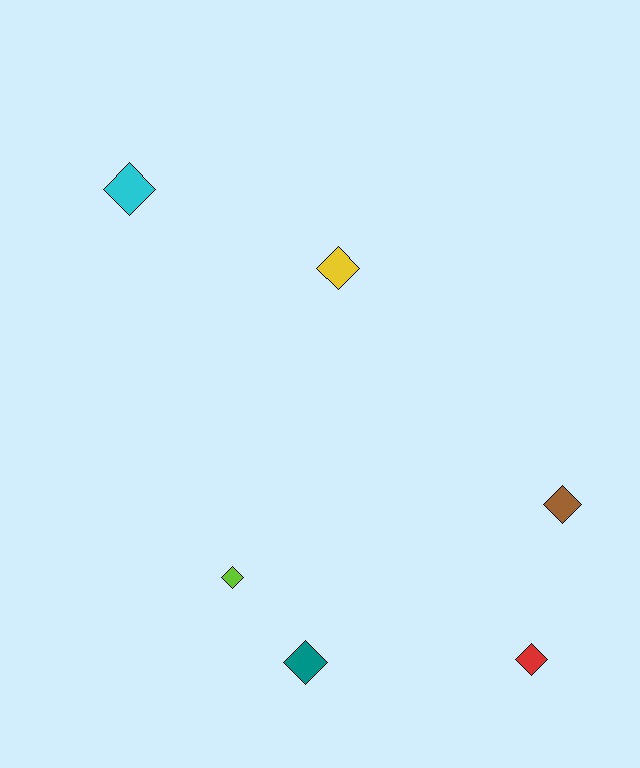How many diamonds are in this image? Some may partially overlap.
There are 6 diamonds.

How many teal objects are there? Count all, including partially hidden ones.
There is 1 teal object.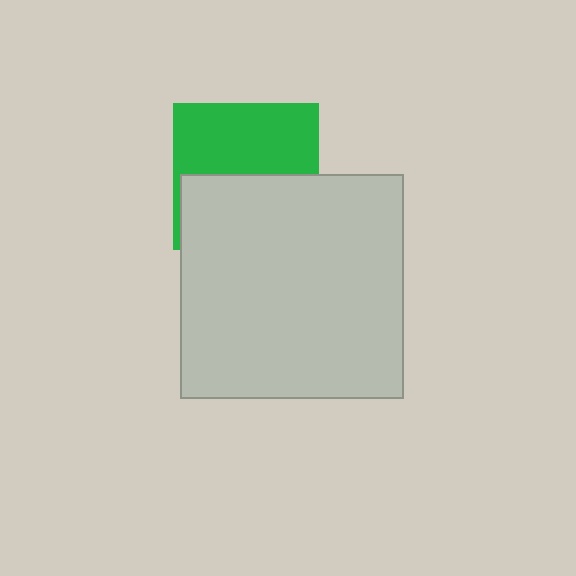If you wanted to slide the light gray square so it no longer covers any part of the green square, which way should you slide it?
Slide it down — that is the most direct way to separate the two shapes.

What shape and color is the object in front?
The object in front is a light gray square.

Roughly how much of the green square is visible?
About half of it is visible (roughly 50%).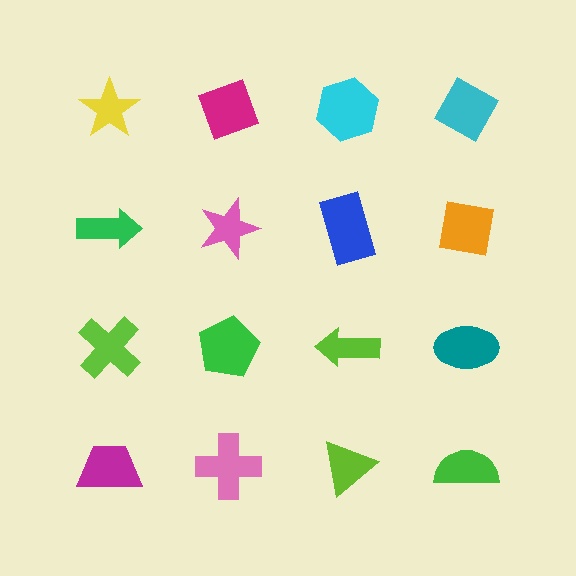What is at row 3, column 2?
A green pentagon.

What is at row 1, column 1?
A yellow star.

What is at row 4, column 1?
A magenta trapezoid.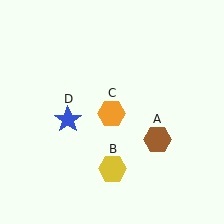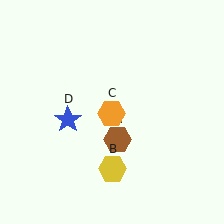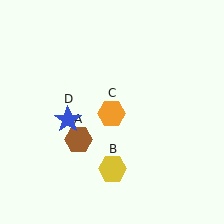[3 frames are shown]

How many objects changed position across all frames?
1 object changed position: brown hexagon (object A).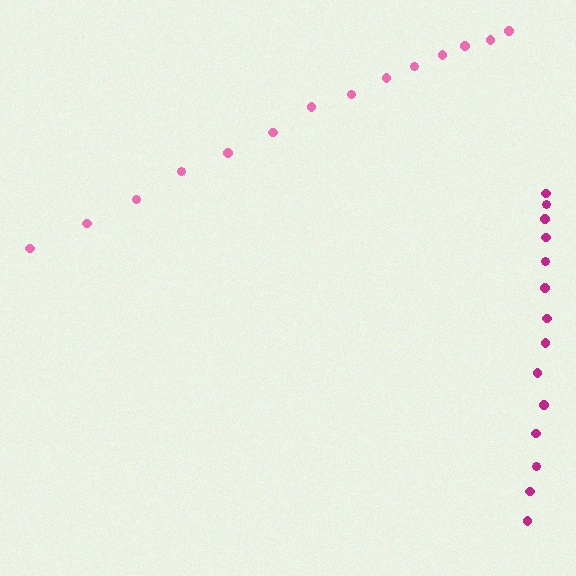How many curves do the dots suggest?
There are 2 distinct paths.